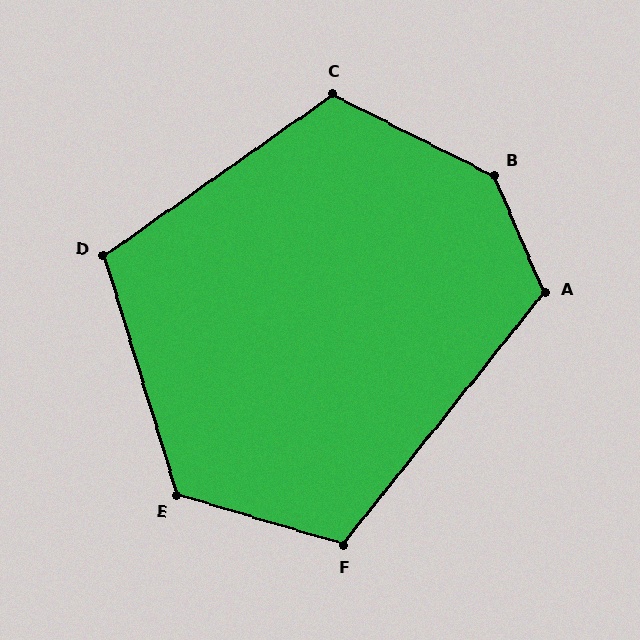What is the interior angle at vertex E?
Approximately 124 degrees (obtuse).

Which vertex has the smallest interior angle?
D, at approximately 108 degrees.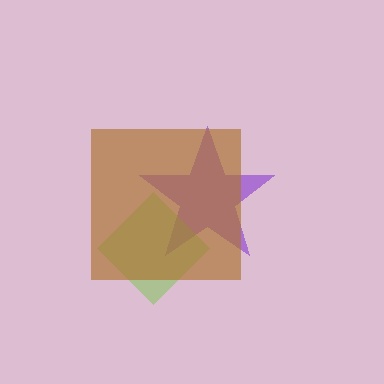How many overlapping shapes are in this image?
There are 3 overlapping shapes in the image.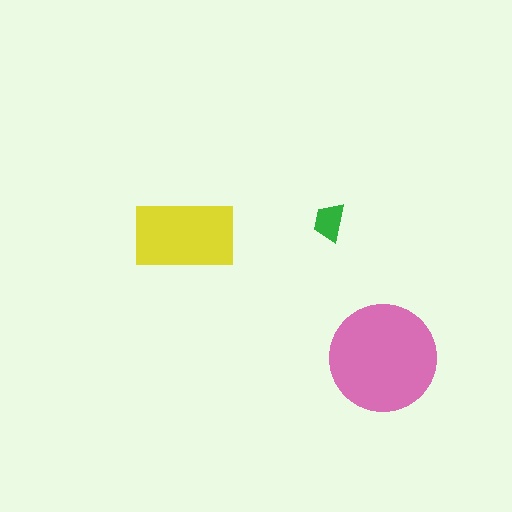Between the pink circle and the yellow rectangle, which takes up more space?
The pink circle.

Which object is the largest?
The pink circle.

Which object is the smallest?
The green trapezoid.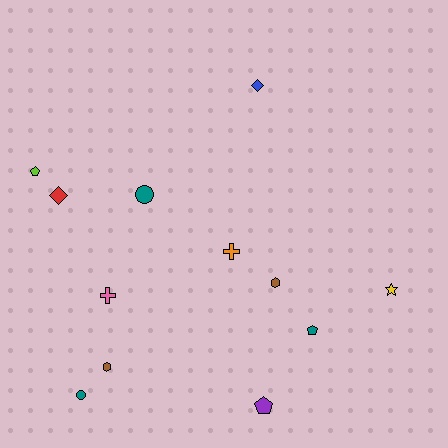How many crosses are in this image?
There are 2 crosses.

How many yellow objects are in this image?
There is 1 yellow object.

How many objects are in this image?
There are 12 objects.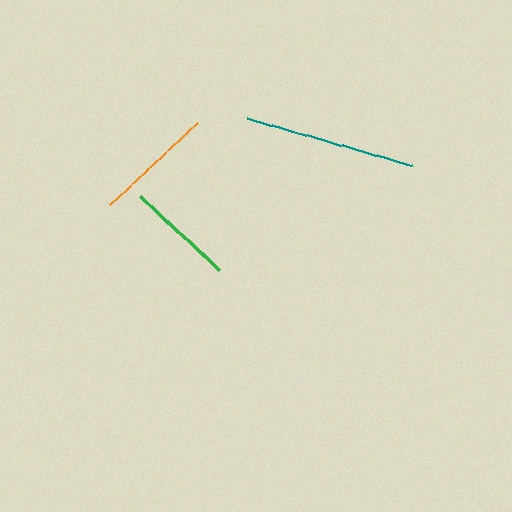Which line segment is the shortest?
The green line is the shortest at approximately 108 pixels.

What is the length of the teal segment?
The teal segment is approximately 173 pixels long.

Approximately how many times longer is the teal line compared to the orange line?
The teal line is approximately 1.4 times the length of the orange line.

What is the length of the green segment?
The green segment is approximately 108 pixels long.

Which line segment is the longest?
The teal line is the longest at approximately 173 pixels.